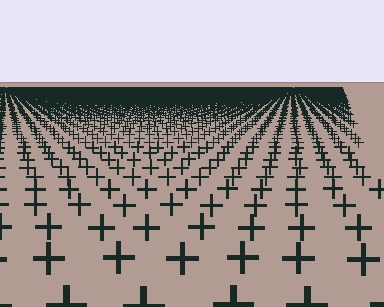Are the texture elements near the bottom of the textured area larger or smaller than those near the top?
Larger. Near the bottom, elements are closer to the viewer and appear at a bigger on-screen size.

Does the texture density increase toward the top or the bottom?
Density increases toward the top.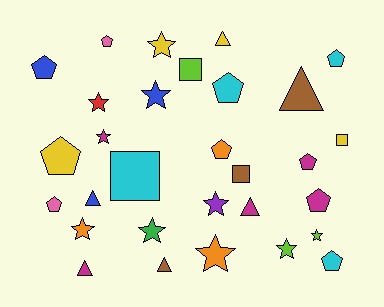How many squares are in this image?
There are 4 squares.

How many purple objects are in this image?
There is 1 purple object.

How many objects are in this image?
There are 30 objects.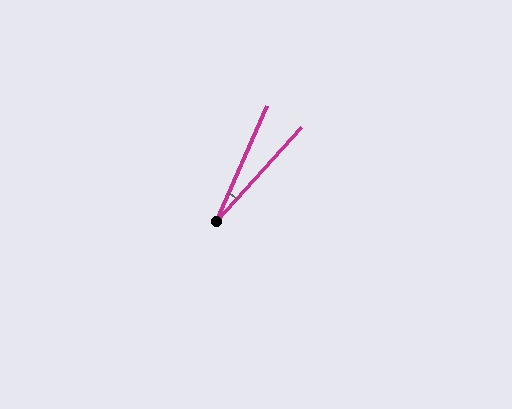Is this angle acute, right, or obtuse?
It is acute.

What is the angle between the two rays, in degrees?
Approximately 18 degrees.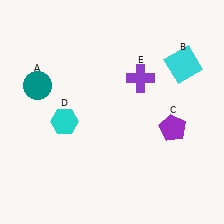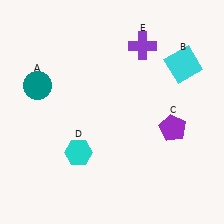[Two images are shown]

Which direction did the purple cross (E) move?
The purple cross (E) moved up.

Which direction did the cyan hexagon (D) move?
The cyan hexagon (D) moved down.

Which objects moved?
The objects that moved are: the cyan hexagon (D), the purple cross (E).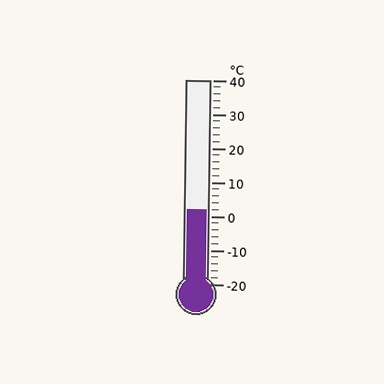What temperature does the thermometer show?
The thermometer shows approximately 2°C.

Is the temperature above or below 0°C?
The temperature is above 0°C.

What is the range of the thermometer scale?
The thermometer scale ranges from -20°C to 40°C.